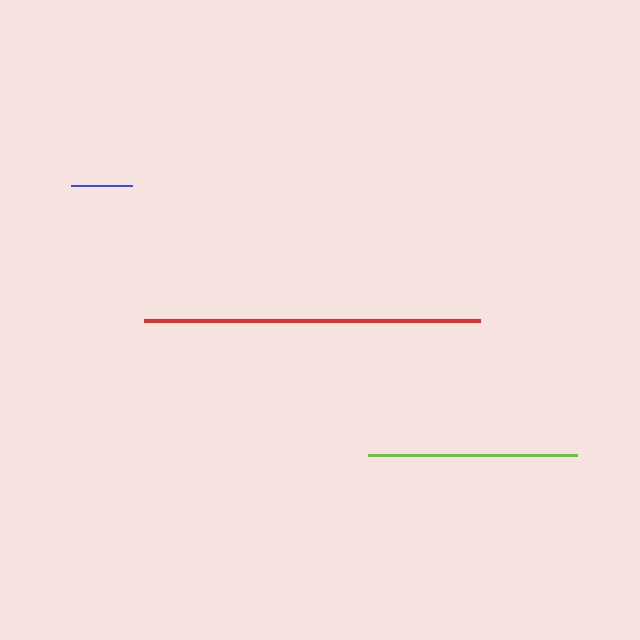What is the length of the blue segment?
The blue segment is approximately 60 pixels long.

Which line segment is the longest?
The red line is the longest at approximately 336 pixels.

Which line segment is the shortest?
The blue line is the shortest at approximately 60 pixels.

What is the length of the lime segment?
The lime segment is approximately 209 pixels long.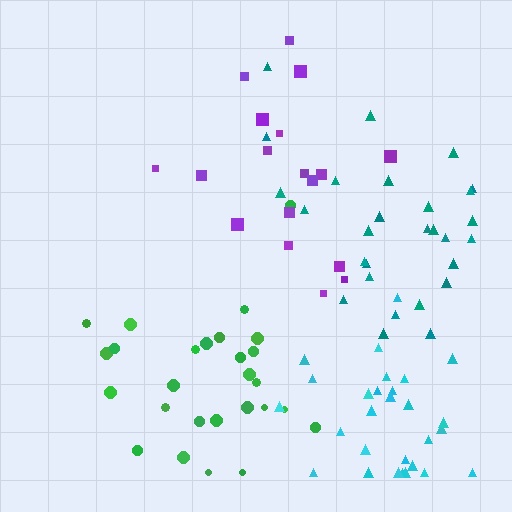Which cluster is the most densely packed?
Cyan.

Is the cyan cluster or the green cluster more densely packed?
Cyan.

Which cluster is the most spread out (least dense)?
Purple.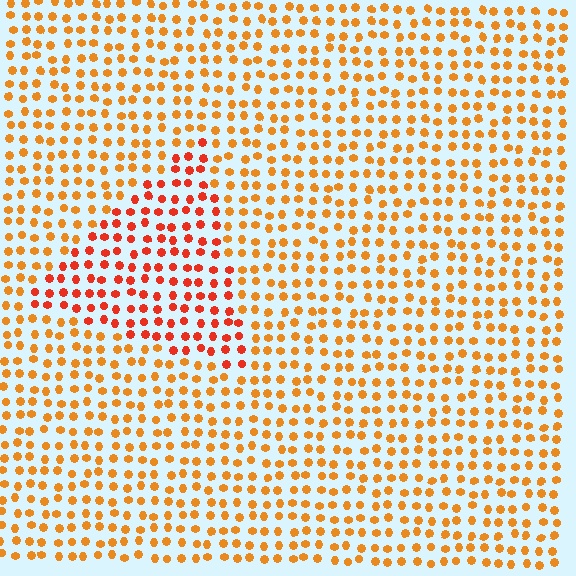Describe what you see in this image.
The image is filled with small orange elements in a uniform arrangement. A triangle-shaped region is visible where the elements are tinted to a slightly different hue, forming a subtle color boundary.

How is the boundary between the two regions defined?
The boundary is defined purely by a slight shift in hue (about 27 degrees). Spacing, size, and orientation are identical on both sides.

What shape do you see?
I see a triangle.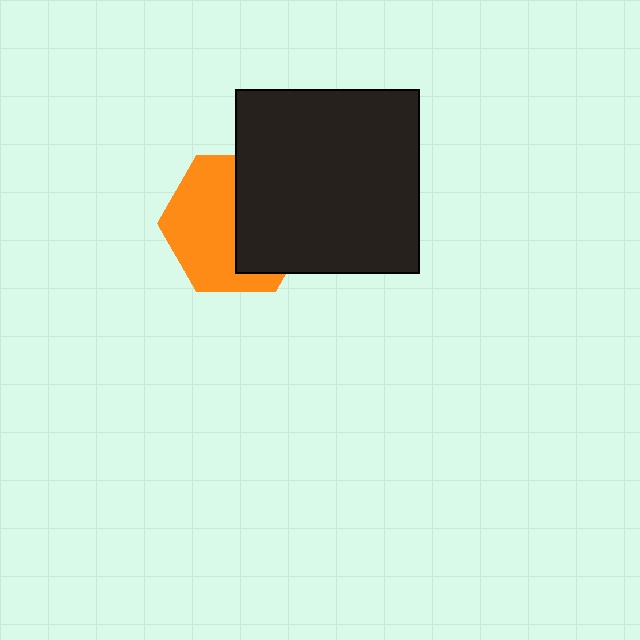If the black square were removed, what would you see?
You would see the complete orange hexagon.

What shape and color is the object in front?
The object in front is a black square.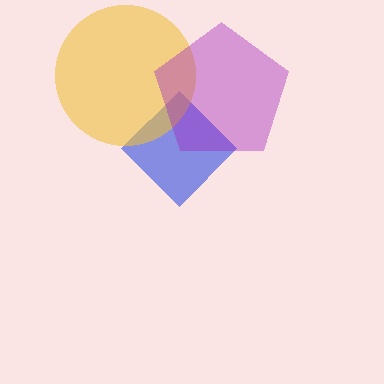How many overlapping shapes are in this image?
There are 3 overlapping shapes in the image.